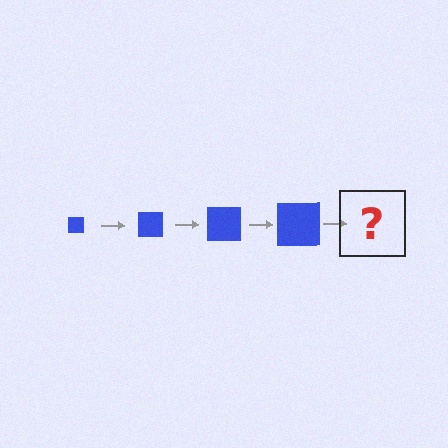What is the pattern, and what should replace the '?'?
The pattern is that the square gets progressively larger each step. The '?' should be a blue square, larger than the previous one.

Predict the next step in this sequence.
The next step is a blue square, larger than the previous one.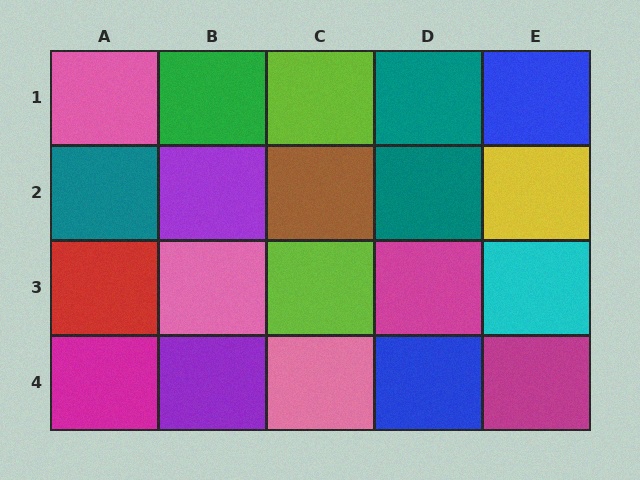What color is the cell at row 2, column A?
Teal.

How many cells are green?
1 cell is green.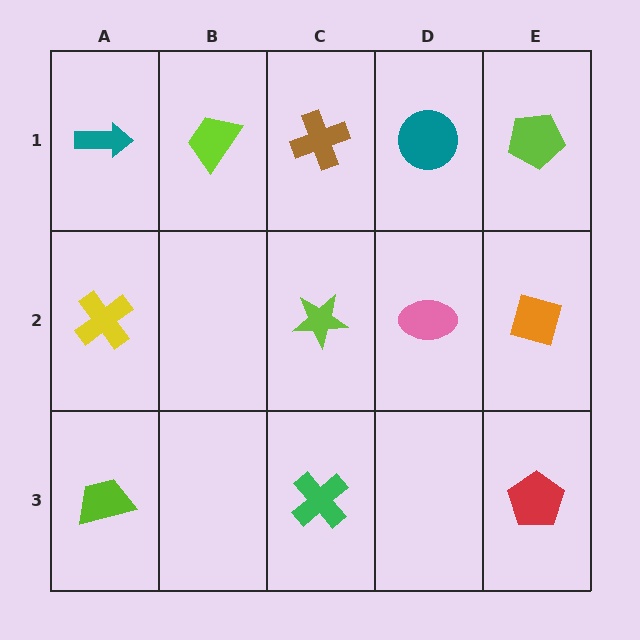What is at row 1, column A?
A teal arrow.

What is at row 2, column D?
A pink ellipse.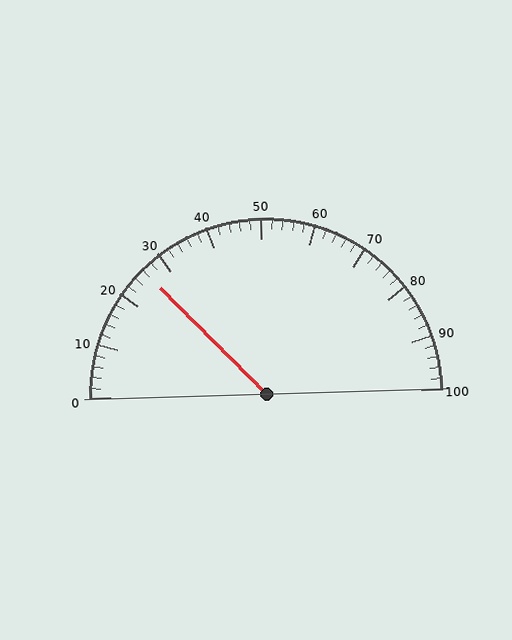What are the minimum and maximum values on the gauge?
The gauge ranges from 0 to 100.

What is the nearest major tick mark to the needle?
The nearest major tick mark is 30.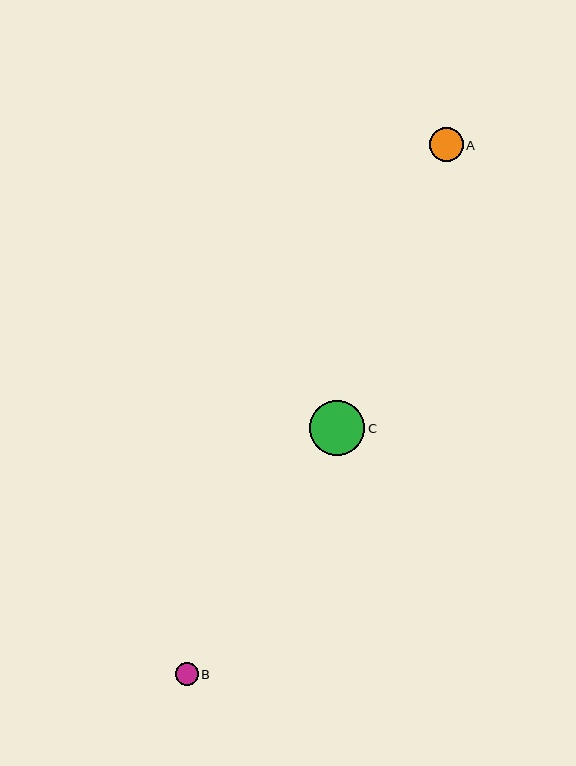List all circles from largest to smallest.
From largest to smallest: C, A, B.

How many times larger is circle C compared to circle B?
Circle C is approximately 2.4 times the size of circle B.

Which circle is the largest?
Circle C is the largest with a size of approximately 55 pixels.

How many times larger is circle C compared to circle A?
Circle C is approximately 1.6 times the size of circle A.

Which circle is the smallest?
Circle B is the smallest with a size of approximately 23 pixels.